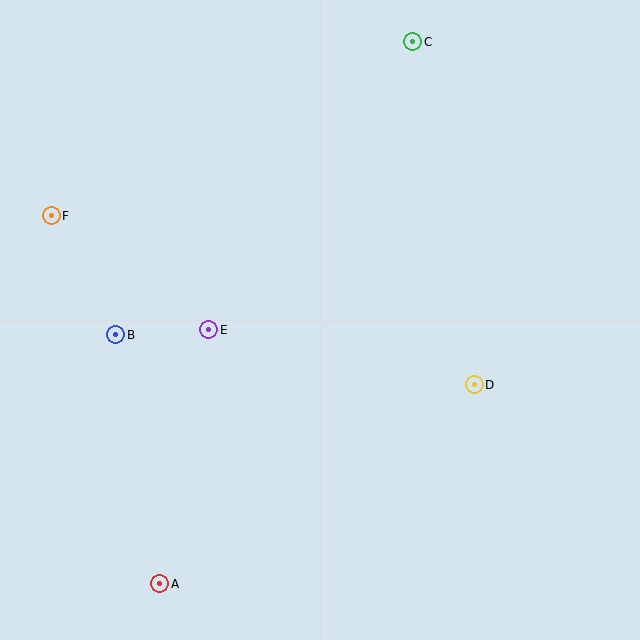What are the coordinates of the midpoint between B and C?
The midpoint between B and C is at (264, 188).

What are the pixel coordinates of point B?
Point B is at (116, 335).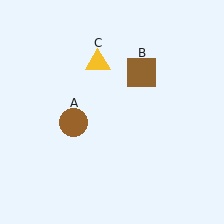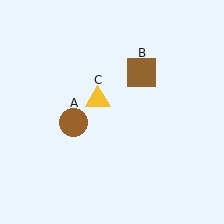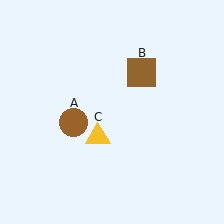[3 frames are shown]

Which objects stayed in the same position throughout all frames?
Brown circle (object A) and brown square (object B) remained stationary.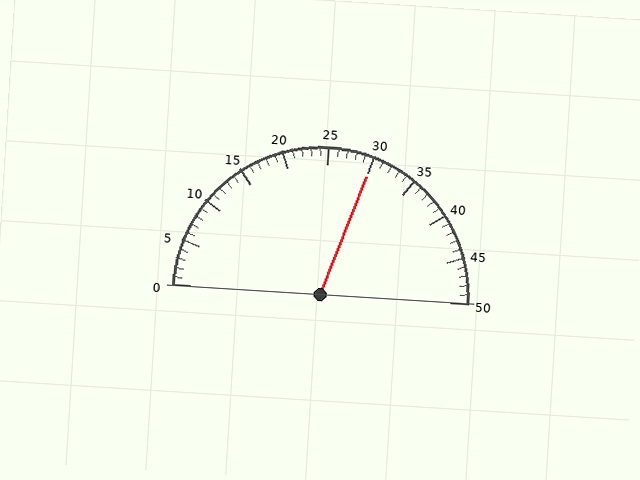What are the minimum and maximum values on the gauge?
The gauge ranges from 0 to 50.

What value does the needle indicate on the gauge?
The needle indicates approximately 30.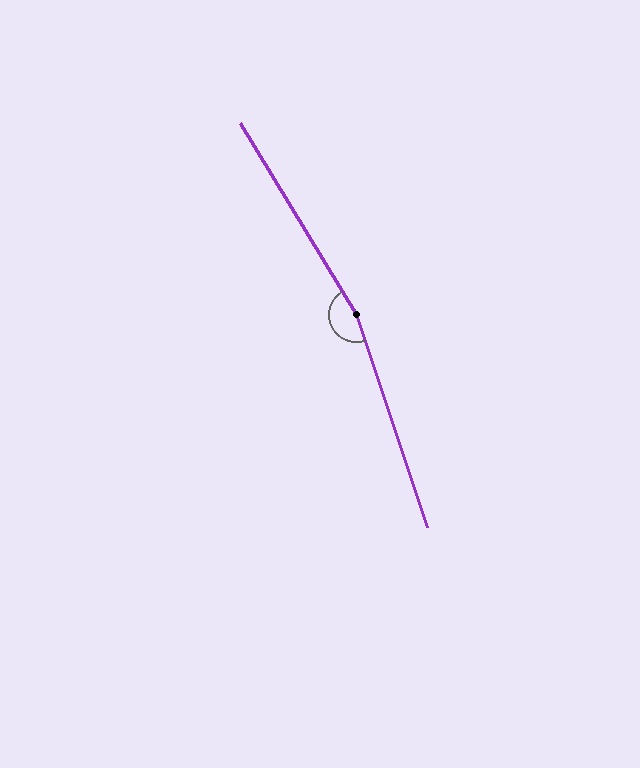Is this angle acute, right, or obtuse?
It is obtuse.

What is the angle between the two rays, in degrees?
Approximately 167 degrees.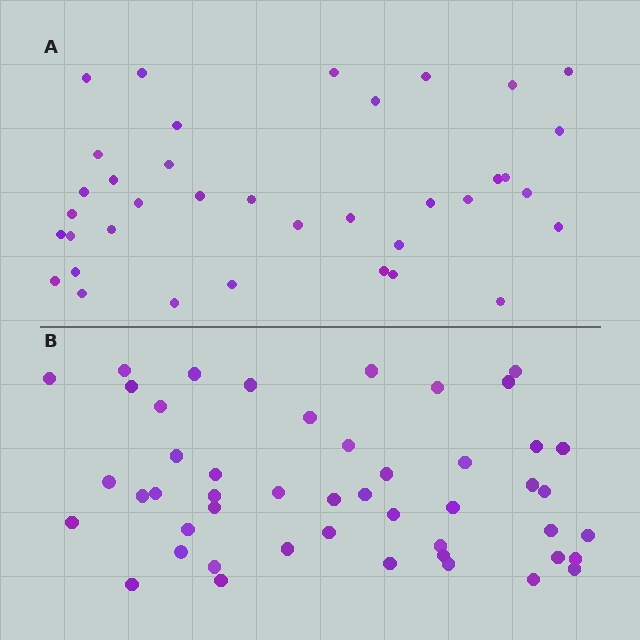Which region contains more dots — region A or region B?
Region B (the bottom region) has more dots.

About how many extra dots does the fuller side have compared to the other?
Region B has roughly 12 or so more dots than region A.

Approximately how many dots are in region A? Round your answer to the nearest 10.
About 40 dots. (The exact count is 37, which rounds to 40.)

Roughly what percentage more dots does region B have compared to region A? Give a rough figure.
About 30% more.